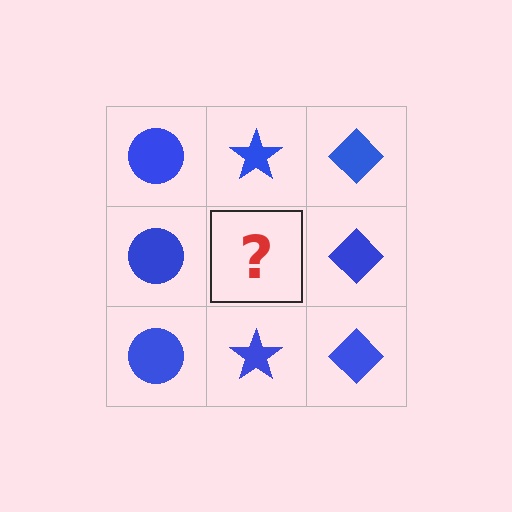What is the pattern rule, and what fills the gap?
The rule is that each column has a consistent shape. The gap should be filled with a blue star.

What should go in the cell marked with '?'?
The missing cell should contain a blue star.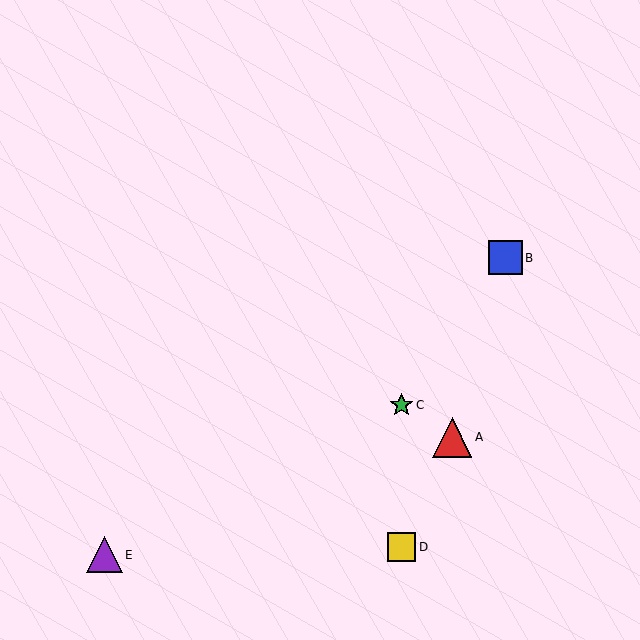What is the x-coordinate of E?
Object E is at x≈104.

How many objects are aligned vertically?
2 objects (C, D) are aligned vertically.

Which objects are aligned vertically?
Objects C, D are aligned vertically.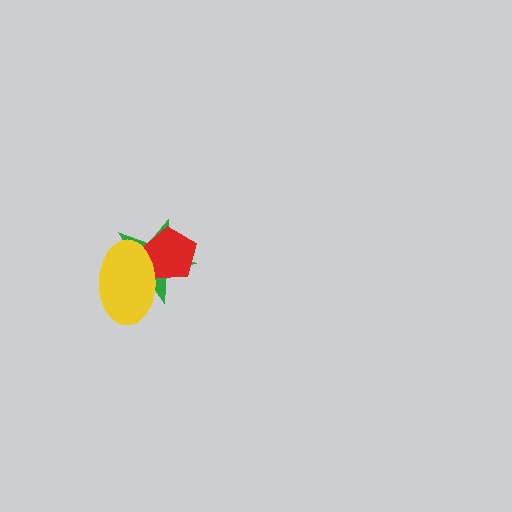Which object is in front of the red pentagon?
The yellow ellipse is in front of the red pentagon.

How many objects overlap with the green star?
2 objects overlap with the green star.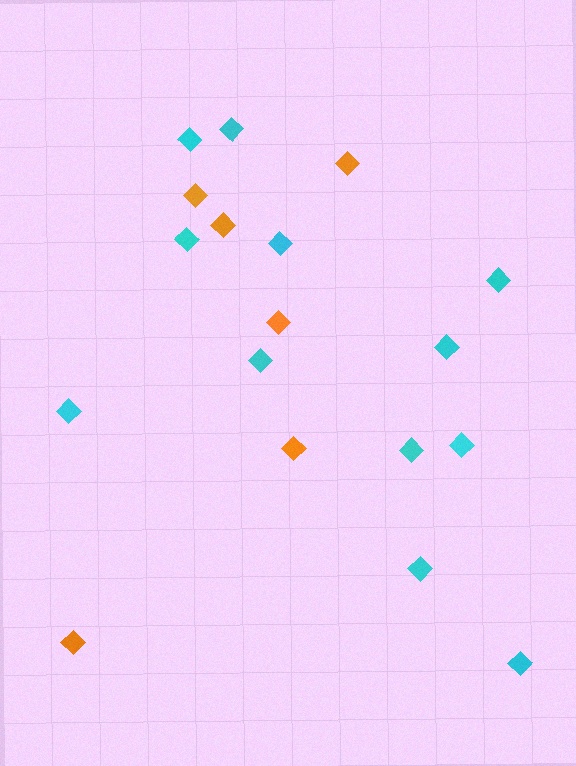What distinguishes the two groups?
There are 2 groups: one group of cyan diamonds (12) and one group of orange diamonds (6).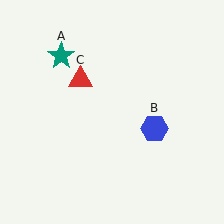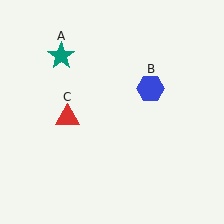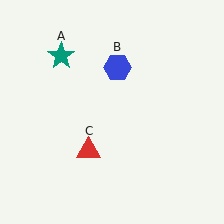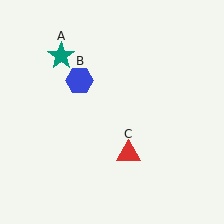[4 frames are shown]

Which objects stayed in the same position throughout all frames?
Teal star (object A) remained stationary.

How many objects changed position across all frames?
2 objects changed position: blue hexagon (object B), red triangle (object C).